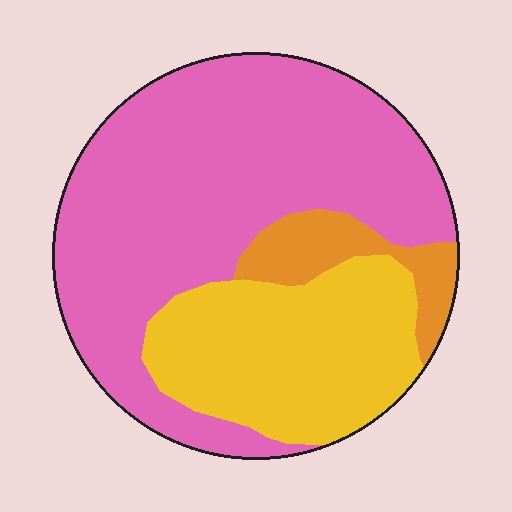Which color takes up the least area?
Orange, at roughly 10%.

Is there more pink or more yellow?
Pink.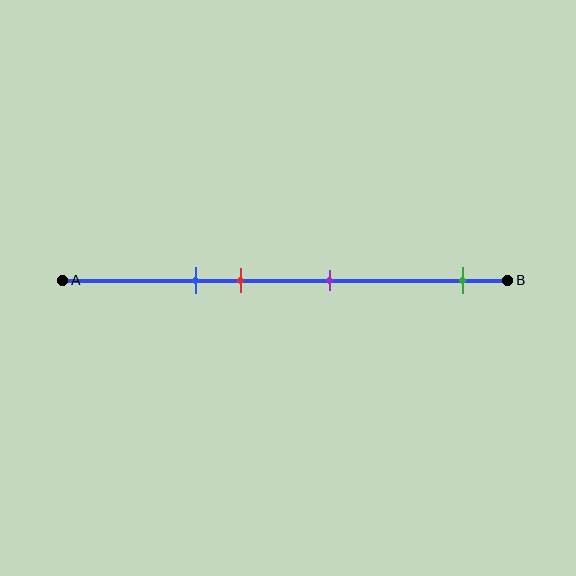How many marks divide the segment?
There are 4 marks dividing the segment.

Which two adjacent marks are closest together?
The blue and red marks are the closest adjacent pair.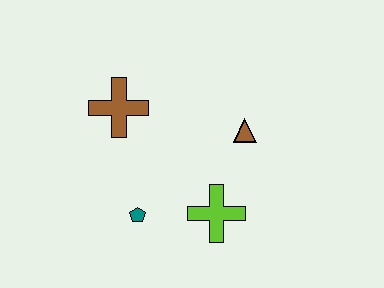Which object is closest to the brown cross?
The teal pentagon is closest to the brown cross.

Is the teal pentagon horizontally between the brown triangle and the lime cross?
No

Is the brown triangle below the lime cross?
No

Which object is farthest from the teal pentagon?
The brown triangle is farthest from the teal pentagon.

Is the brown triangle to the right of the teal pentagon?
Yes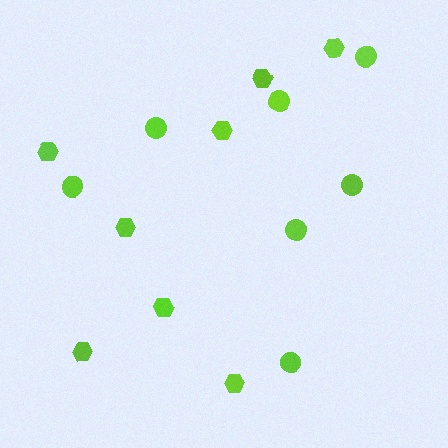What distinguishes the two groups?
There are 2 groups: one group of circles (7) and one group of hexagons (8).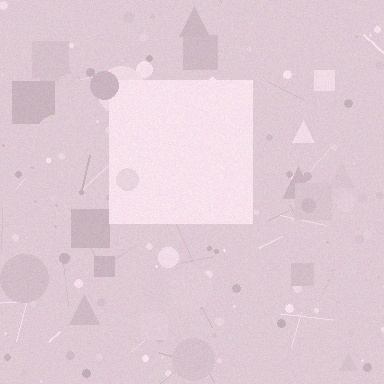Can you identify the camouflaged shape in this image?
The camouflaged shape is a square.